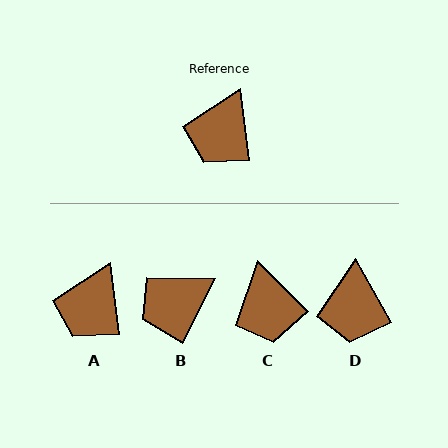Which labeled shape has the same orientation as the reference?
A.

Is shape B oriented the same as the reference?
No, it is off by about 34 degrees.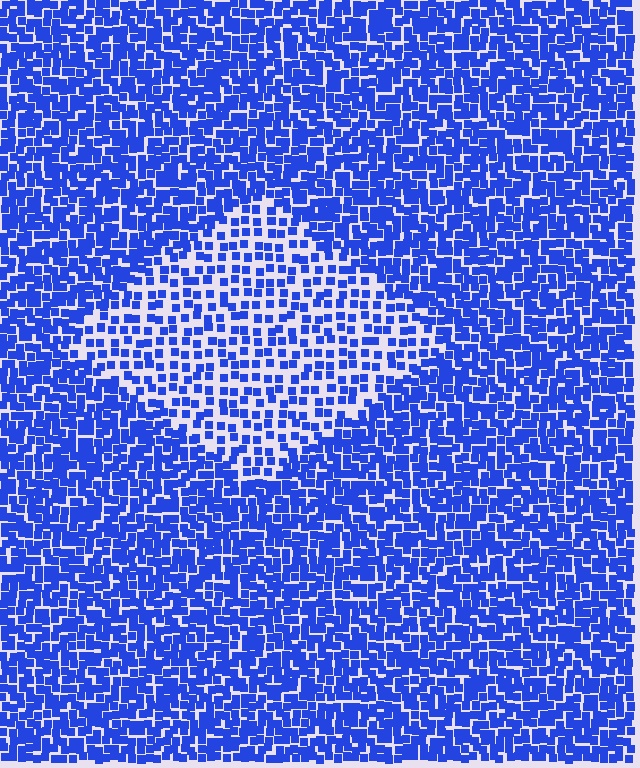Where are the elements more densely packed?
The elements are more densely packed outside the diamond boundary.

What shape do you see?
I see a diamond.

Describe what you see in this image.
The image contains small blue elements arranged at two different densities. A diamond-shaped region is visible where the elements are less densely packed than the surrounding area.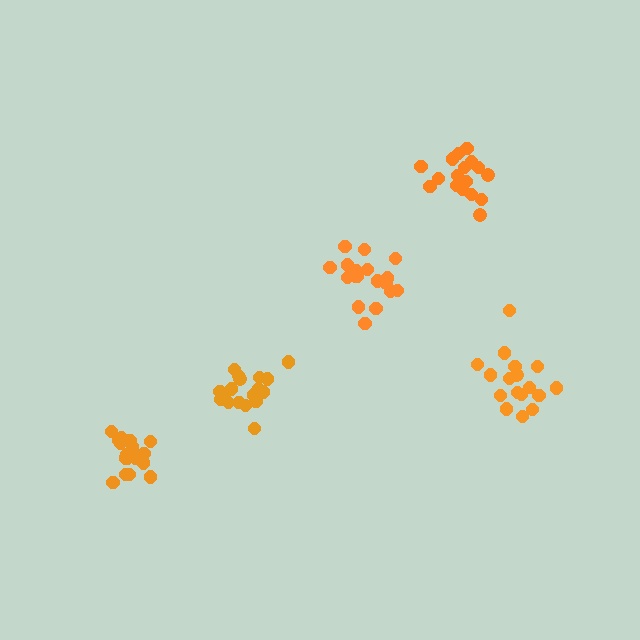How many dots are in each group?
Group 1: 17 dots, Group 2: 18 dots, Group 3: 20 dots, Group 4: 18 dots, Group 5: 17 dots (90 total).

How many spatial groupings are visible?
There are 5 spatial groupings.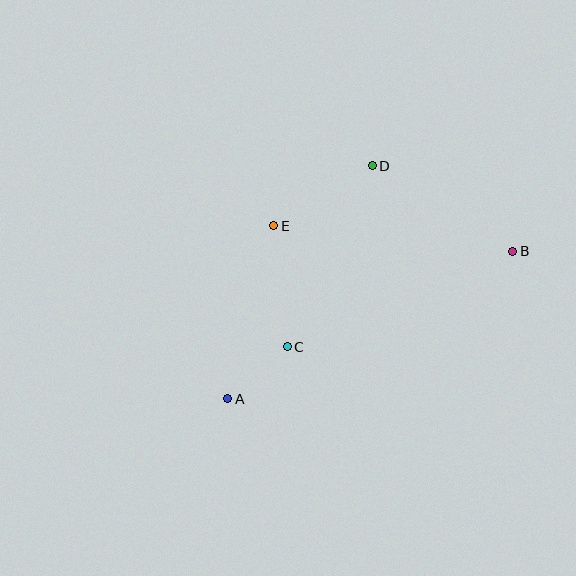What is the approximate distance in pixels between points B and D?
The distance between B and D is approximately 165 pixels.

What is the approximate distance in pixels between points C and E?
The distance between C and E is approximately 122 pixels.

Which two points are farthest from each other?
Points A and B are farthest from each other.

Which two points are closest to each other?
Points A and C are closest to each other.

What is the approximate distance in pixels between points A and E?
The distance between A and E is approximately 179 pixels.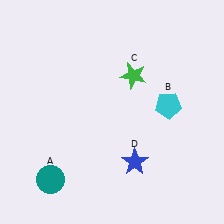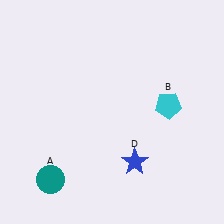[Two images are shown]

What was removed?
The green star (C) was removed in Image 2.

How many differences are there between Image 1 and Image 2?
There is 1 difference between the two images.